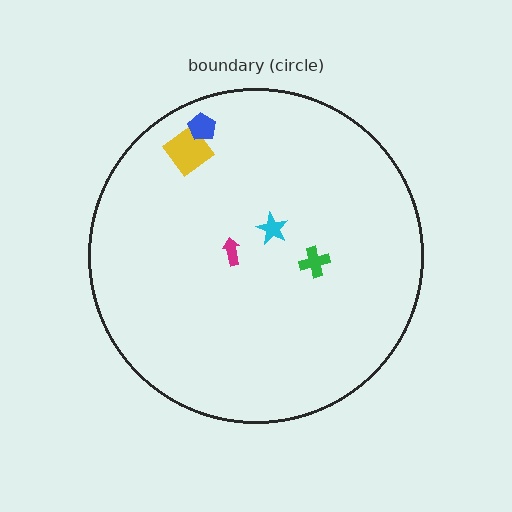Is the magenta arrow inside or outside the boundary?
Inside.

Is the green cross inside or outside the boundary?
Inside.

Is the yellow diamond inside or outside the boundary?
Inside.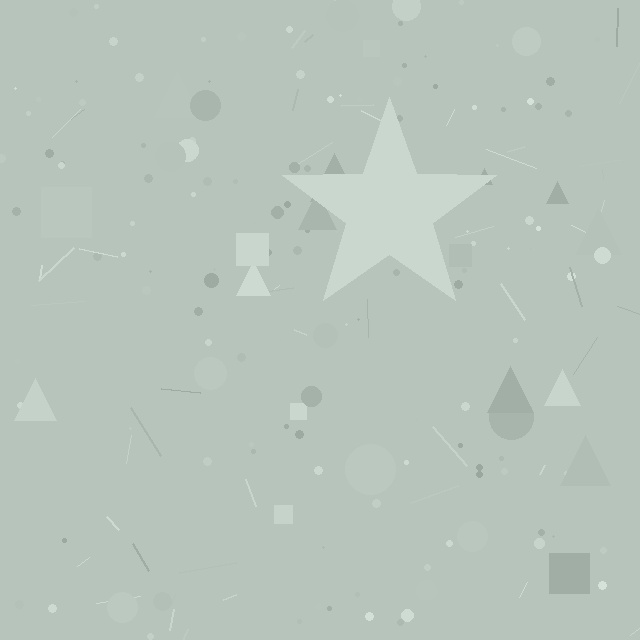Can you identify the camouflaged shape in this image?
The camouflaged shape is a star.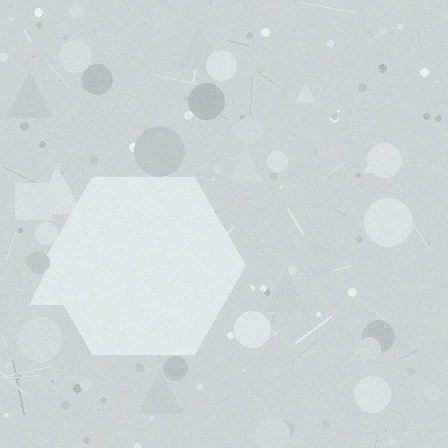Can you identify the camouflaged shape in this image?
The camouflaged shape is a hexagon.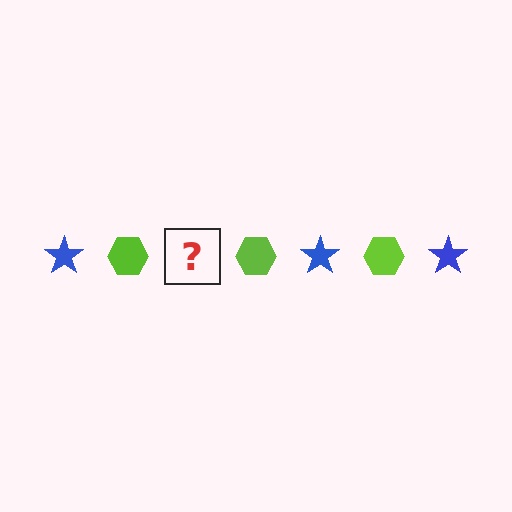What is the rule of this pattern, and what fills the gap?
The rule is that the pattern alternates between blue star and lime hexagon. The gap should be filled with a blue star.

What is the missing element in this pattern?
The missing element is a blue star.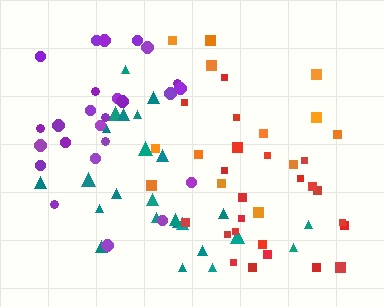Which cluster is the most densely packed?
Red.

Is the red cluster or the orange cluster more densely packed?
Red.